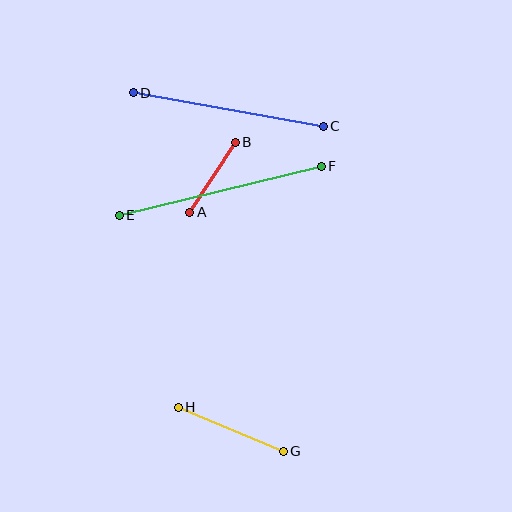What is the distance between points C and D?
The distance is approximately 193 pixels.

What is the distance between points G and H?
The distance is approximately 114 pixels.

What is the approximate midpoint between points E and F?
The midpoint is at approximately (220, 191) pixels.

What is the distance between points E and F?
The distance is approximately 208 pixels.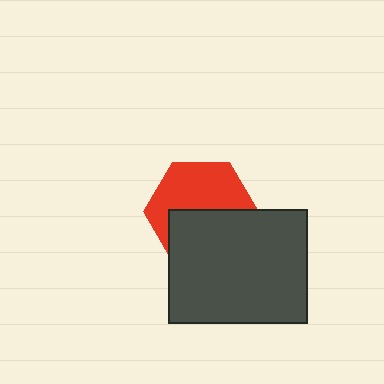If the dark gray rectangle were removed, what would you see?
You would see the complete red hexagon.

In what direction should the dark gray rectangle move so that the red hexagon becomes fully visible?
The dark gray rectangle should move down. That is the shortest direction to clear the overlap and leave the red hexagon fully visible.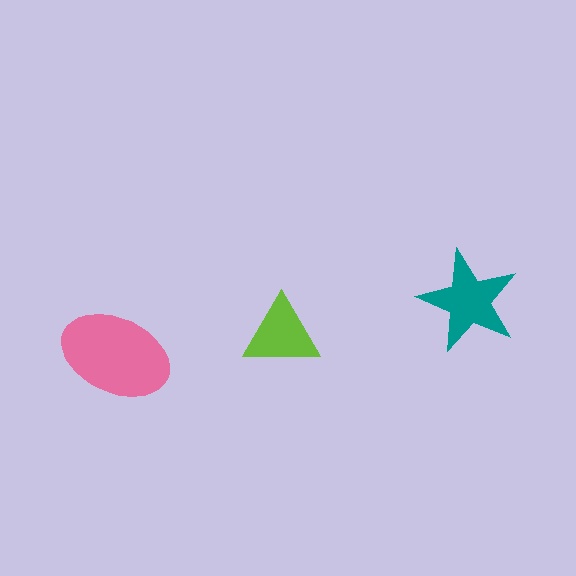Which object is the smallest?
The lime triangle.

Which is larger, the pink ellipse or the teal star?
The pink ellipse.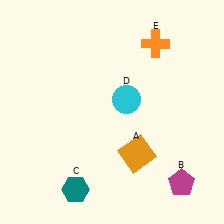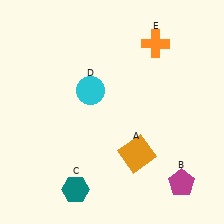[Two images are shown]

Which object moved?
The cyan circle (D) moved left.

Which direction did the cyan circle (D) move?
The cyan circle (D) moved left.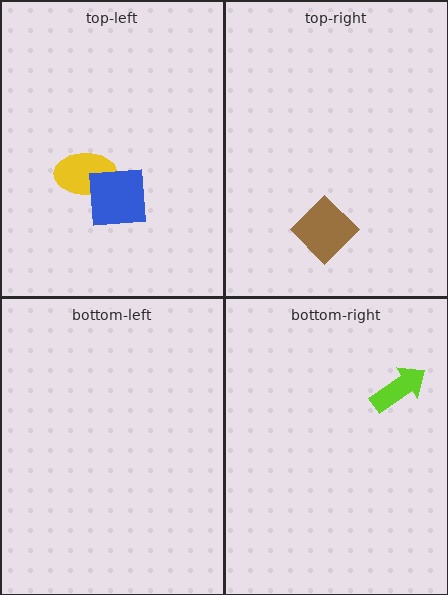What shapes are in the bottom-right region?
The lime arrow.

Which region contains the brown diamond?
The top-right region.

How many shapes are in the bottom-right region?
1.